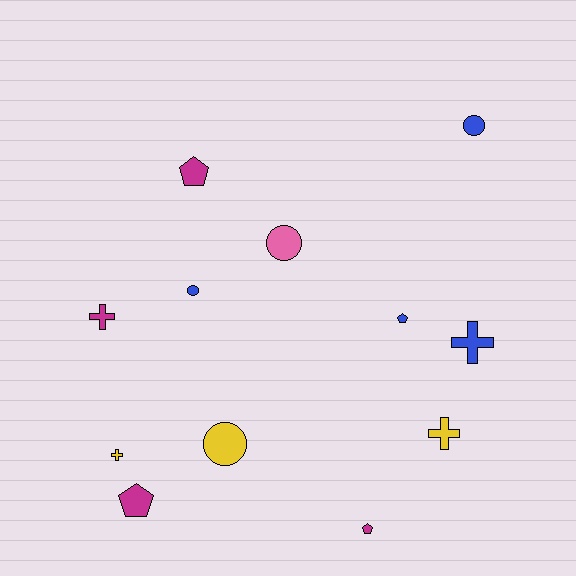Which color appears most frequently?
Blue, with 4 objects.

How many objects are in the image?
There are 12 objects.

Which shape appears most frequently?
Circle, with 4 objects.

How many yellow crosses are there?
There are 2 yellow crosses.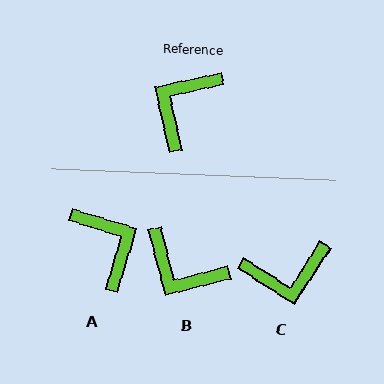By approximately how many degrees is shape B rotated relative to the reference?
Approximately 92 degrees counter-clockwise.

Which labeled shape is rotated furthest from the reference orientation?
C, about 135 degrees away.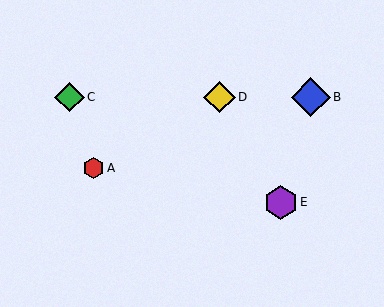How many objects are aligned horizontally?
3 objects (B, C, D) are aligned horizontally.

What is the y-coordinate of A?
Object A is at y≈168.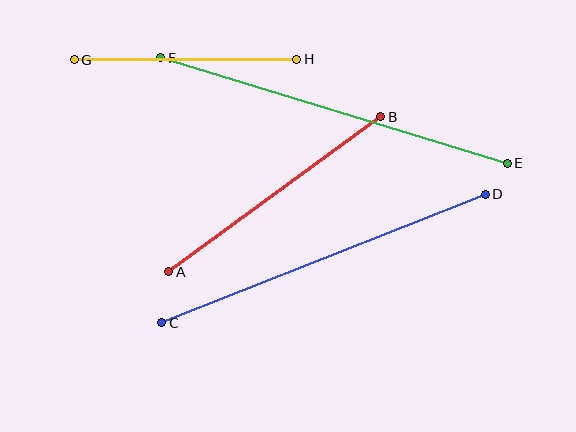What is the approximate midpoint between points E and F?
The midpoint is at approximately (334, 111) pixels.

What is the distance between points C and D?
The distance is approximately 348 pixels.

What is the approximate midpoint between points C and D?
The midpoint is at approximately (324, 259) pixels.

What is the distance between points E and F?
The distance is approximately 362 pixels.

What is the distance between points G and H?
The distance is approximately 223 pixels.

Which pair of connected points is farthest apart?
Points E and F are farthest apart.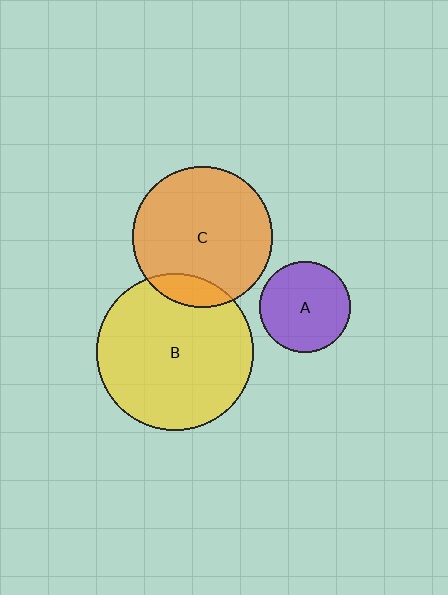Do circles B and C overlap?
Yes.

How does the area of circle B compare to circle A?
Approximately 3.0 times.